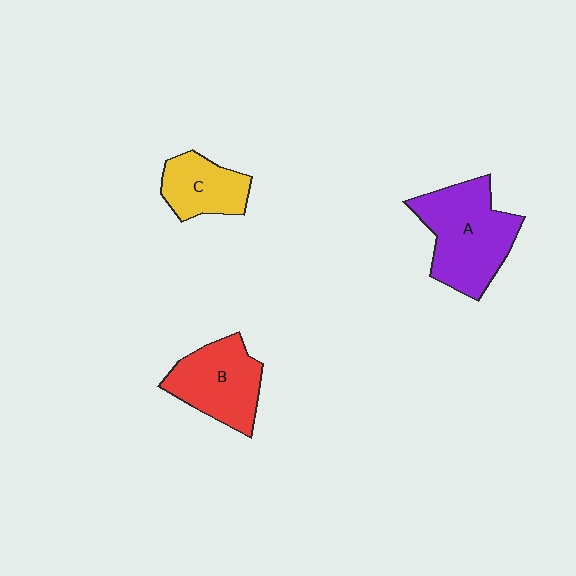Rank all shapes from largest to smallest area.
From largest to smallest: A (purple), B (red), C (yellow).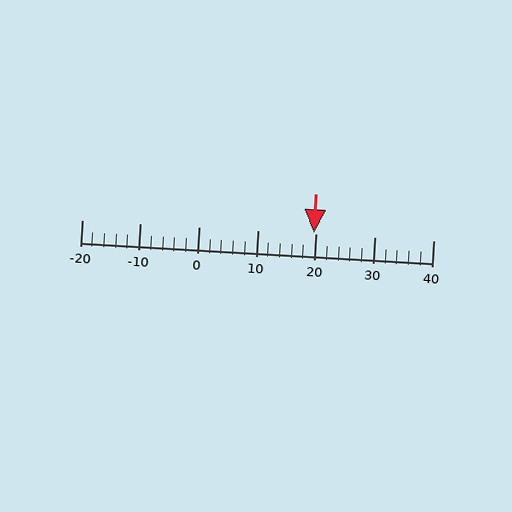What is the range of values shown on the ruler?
The ruler shows values from -20 to 40.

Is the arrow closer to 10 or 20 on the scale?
The arrow is closer to 20.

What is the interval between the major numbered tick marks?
The major tick marks are spaced 10 units apart.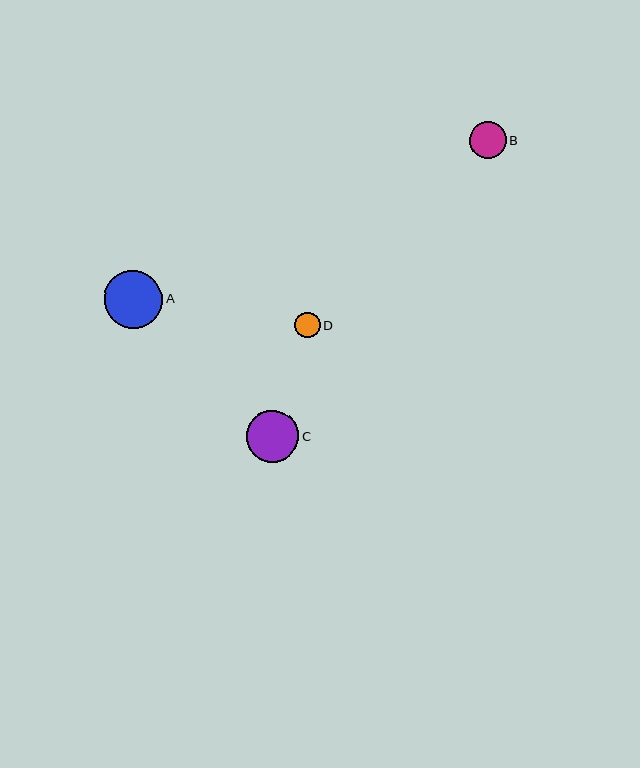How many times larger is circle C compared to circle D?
Circle C is approximately 2.0 times the size of circle D.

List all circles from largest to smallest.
From largest to smallest: A, C, B, D.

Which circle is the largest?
Circle A is the largest with a size of approximately 59 pixels.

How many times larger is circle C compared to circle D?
Circle C is approximately 2.0 times the size of circle D.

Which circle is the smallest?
Circle D is the smallest with a size of approximately 26 pixels.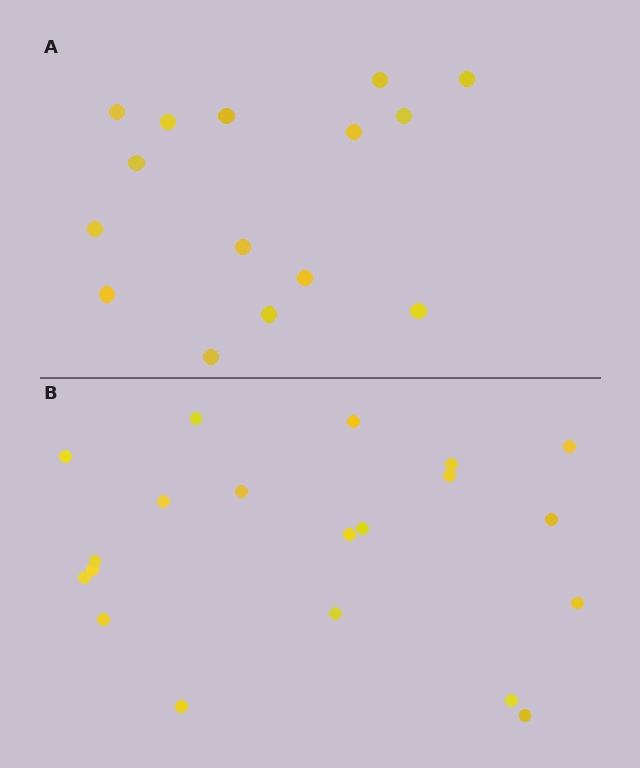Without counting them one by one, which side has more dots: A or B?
Region B (the bottom region) has more dots.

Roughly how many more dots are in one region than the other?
Region B has about 5 more dots than region A.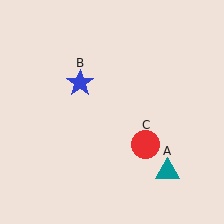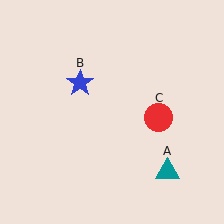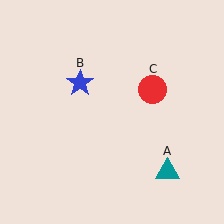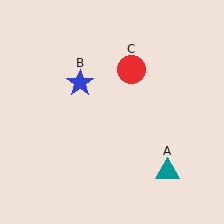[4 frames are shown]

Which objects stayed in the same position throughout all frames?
Teal triangle (object A) and blue star (object B) remained stationary.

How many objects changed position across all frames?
1 object changed position: red circle (object C).